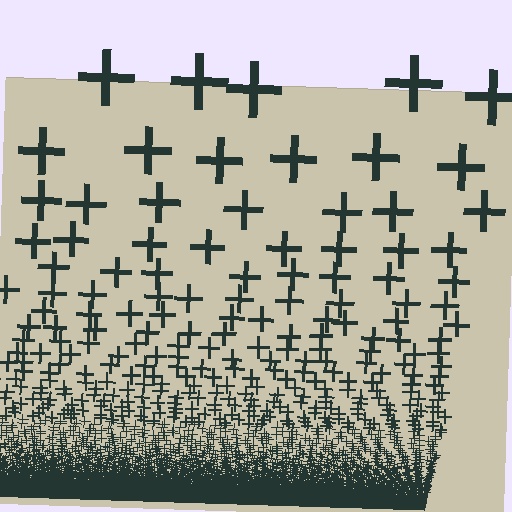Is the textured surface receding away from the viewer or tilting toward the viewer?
The surface appears to tilt toward the viewer. Texture elements get larger and sparser toward the top.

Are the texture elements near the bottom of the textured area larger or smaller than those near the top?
Smaller. The gradient is inverted — elements near the bottom are smaller and denser.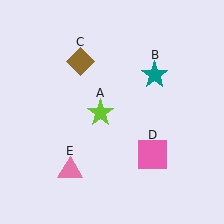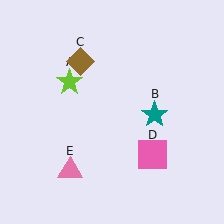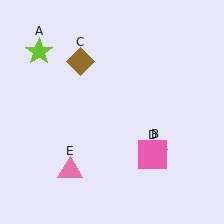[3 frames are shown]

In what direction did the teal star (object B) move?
The teal star (object B) moved down.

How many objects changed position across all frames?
2 objects changed position: lime star (object A), teal star (object B).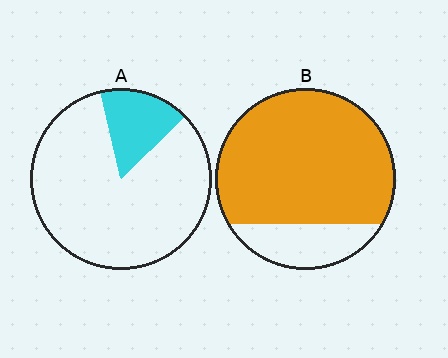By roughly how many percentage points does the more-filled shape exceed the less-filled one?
By roughly 65 percentage points (B over A).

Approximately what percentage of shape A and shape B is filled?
A is approximately 15% and B is approximately 80%.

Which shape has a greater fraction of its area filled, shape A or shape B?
Shape B.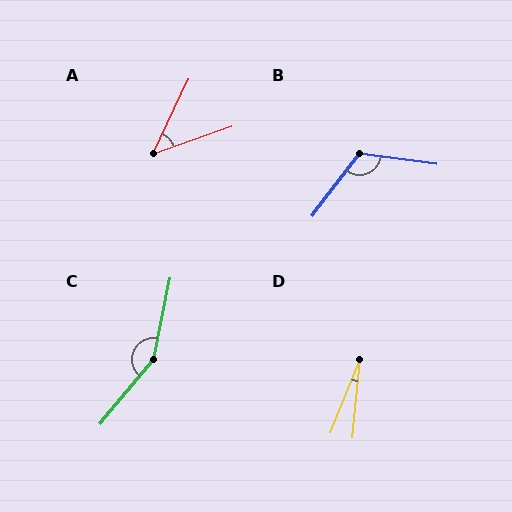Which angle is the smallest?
D, at approximately 16 degrees.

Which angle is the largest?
C, at approximately 152 degrees.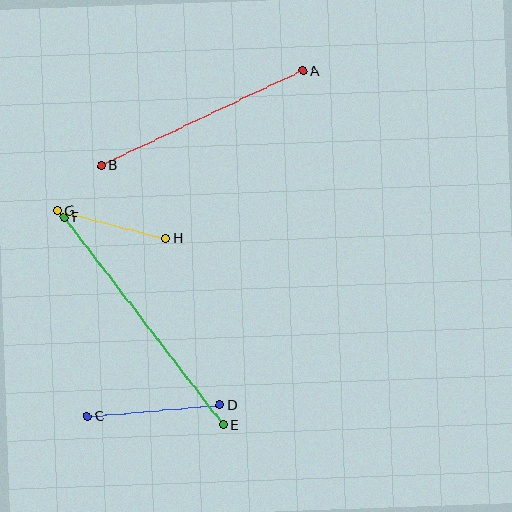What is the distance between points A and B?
The distance is approximately 223 pixels.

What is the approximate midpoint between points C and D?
The midpoint is at approximately (154, 411) pixels.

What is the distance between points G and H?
The distance is approximately 112 pixels.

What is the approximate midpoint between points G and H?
The midpoint is at approximately (112, 225) pixels.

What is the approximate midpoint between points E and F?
The midpoint is at approximately (144, 321) pixels.